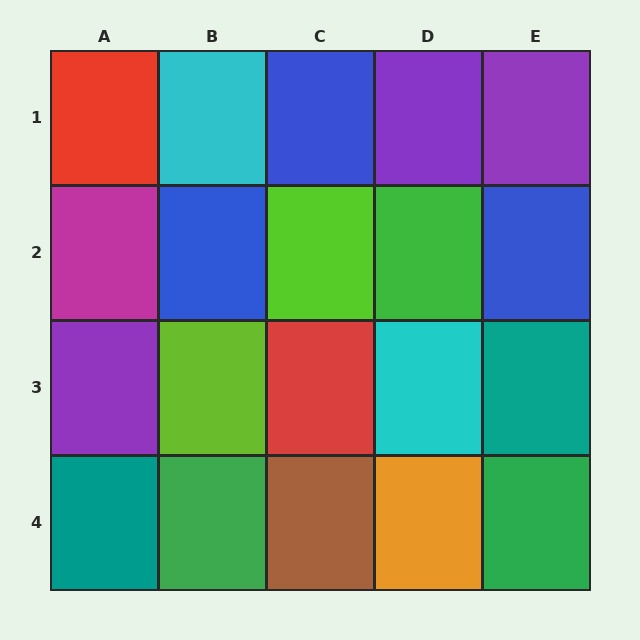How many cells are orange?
1 cell is orange.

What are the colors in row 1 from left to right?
Red, cyan, blue, purple, purple.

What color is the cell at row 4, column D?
Orange.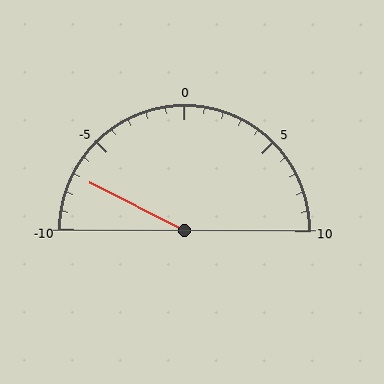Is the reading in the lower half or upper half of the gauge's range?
The reading is in the lower half of the range (-10 to 10).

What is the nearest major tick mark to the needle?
The nearest major tick mark is -5.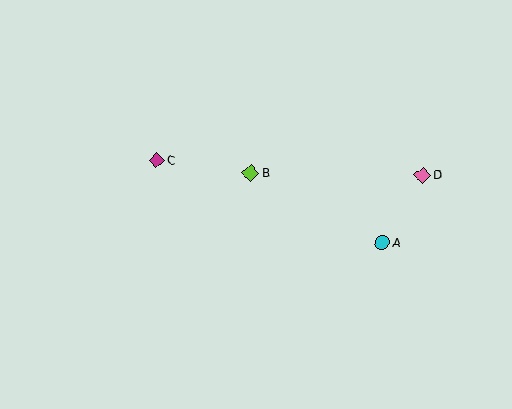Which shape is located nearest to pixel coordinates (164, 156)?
The magenta diamond (labeled C) at (156, 160) is nearest to that location.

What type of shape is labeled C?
Shape C is a magenta diamond.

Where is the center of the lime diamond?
The center of the lime diamond is at (250, 173).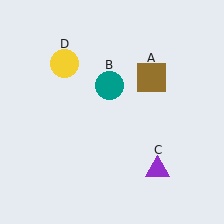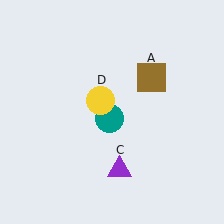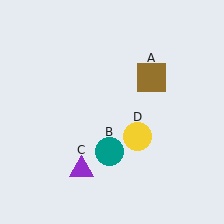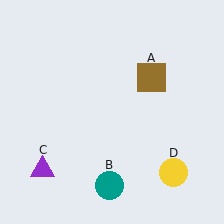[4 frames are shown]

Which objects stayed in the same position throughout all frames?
Brown square (object A) remained stationary.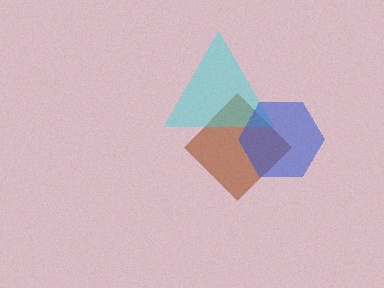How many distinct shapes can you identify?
There are 3 distinct shapes: a brown diamond, a cyan triangle, a blue hexagon.